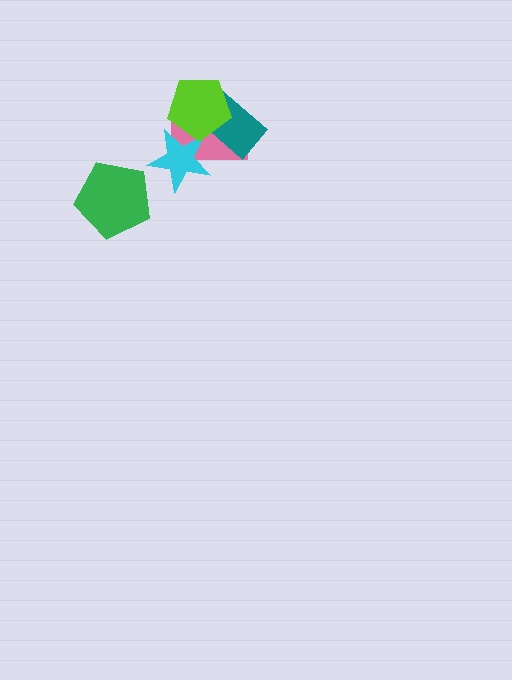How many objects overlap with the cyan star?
2 objects overlap with the cyan star.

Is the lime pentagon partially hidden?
No, no other shape covers it.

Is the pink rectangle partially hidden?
Yes, it is partially covered by another shape.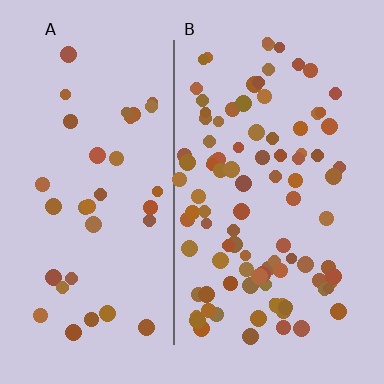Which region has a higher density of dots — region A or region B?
B (the right).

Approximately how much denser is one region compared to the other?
Approximately 2.7× — region B over region A.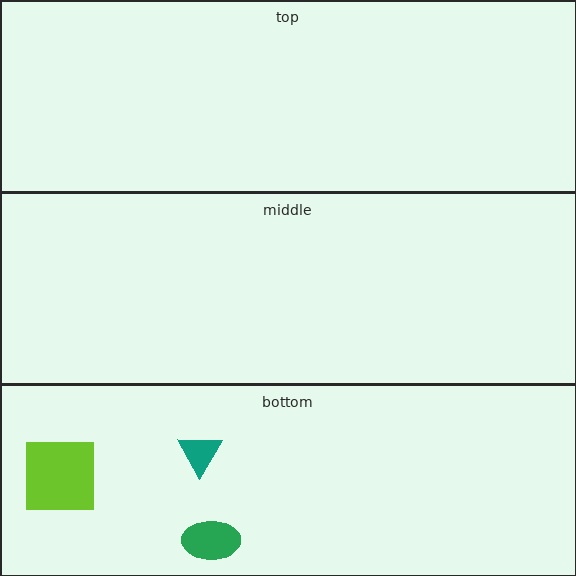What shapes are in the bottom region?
The green ellipse, the lime square, the teal triangle.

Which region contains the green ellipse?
The bottom region.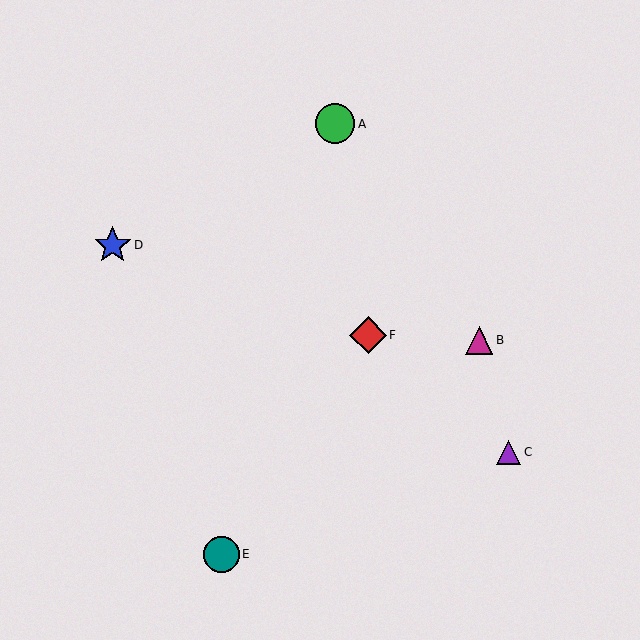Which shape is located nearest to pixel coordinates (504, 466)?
The purple triangle (labeled C) at (509, 452) is nearest to that location.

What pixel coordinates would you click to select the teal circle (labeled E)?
Click at (221, 554) to select the teal circle E.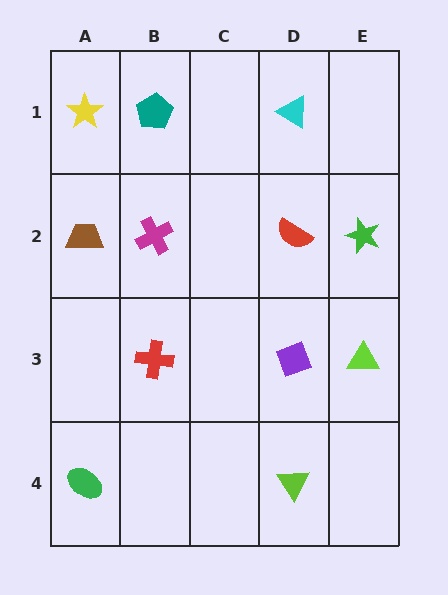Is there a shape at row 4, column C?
No, that cell is empty.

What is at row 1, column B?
A teal pentagon.